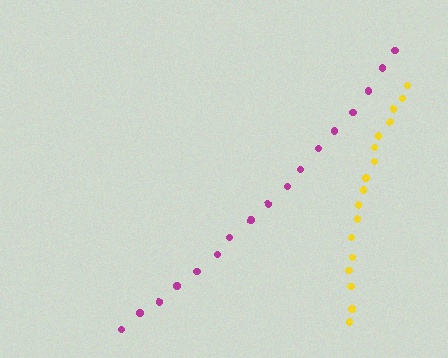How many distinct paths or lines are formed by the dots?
There are 2 distinct paths.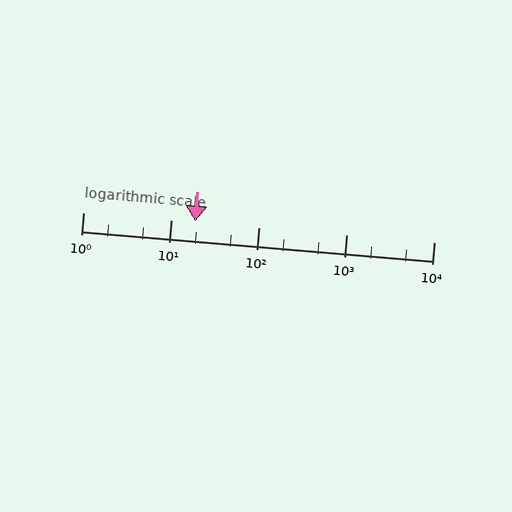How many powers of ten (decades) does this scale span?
The scale spans 4 decades, from 1 to 10000.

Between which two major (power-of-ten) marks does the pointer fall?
The pointer is between 10 and 100.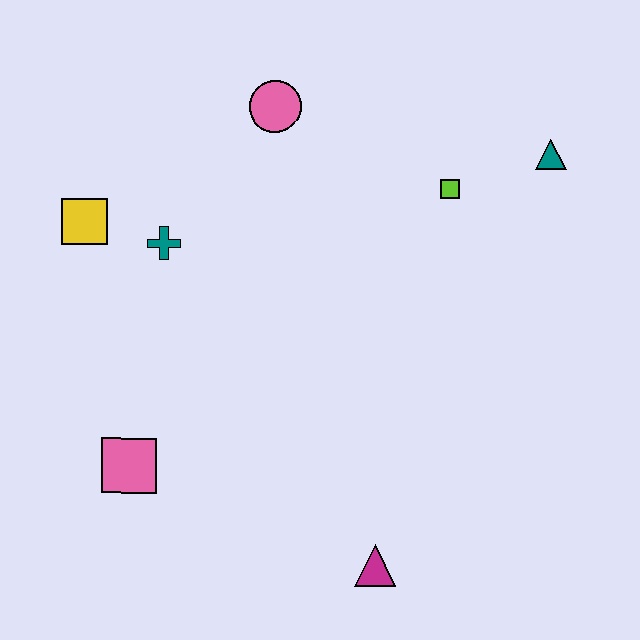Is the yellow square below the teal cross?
No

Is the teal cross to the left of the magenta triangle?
Yes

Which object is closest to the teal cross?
The yellow square is closest to the teal cross.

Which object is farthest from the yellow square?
The teal triangle is farthest from the yellow square.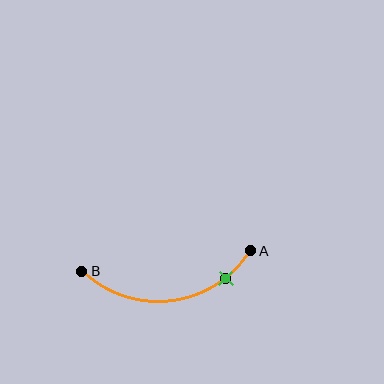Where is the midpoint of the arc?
The arc midpoint is the point on the curve farthest from the straight line joining A and B. It sits below that line.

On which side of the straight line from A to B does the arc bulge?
The arc bulges below the straight line connecting A and B.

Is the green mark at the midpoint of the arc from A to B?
No. The green mark lies on the arc but is closer to endpoint A. The arc midpoint would be at the point on the curve equidistant along the arc from both A and B.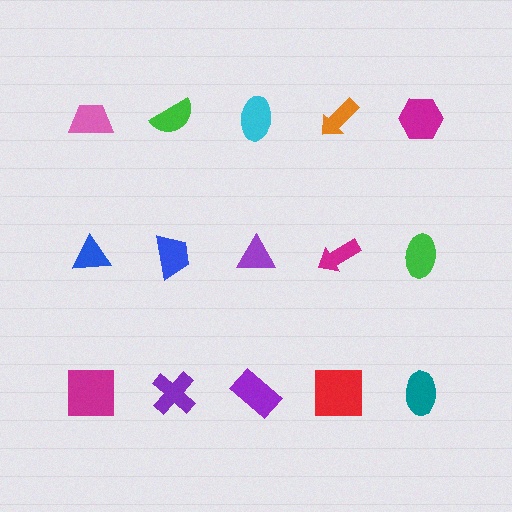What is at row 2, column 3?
A purple triangle.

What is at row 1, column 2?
A green semicircle.